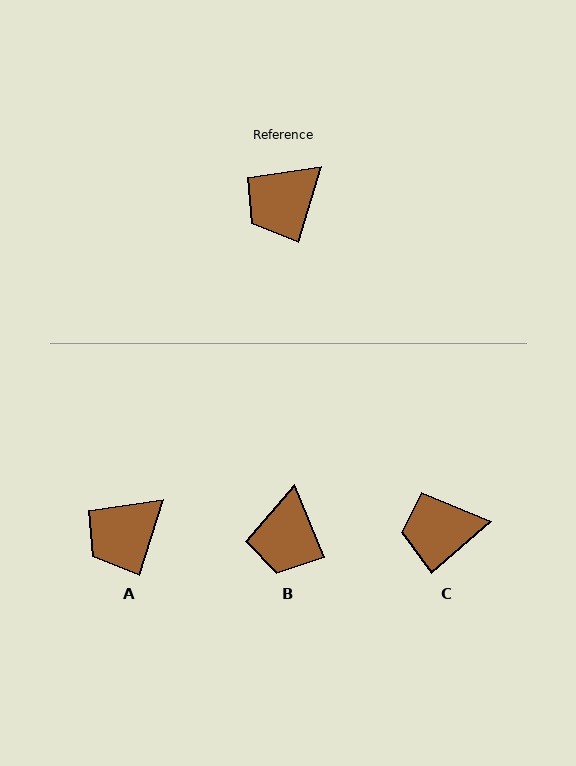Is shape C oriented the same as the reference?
No, it is off by about 32 degrees.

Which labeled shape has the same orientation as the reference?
A.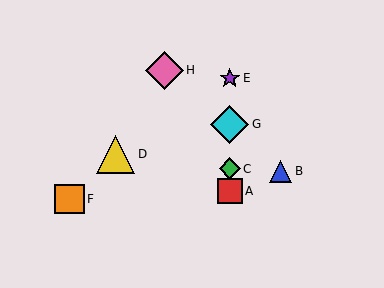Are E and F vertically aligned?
No, E is at x≈230 and F is at x≈70.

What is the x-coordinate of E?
Object E is at x≈230.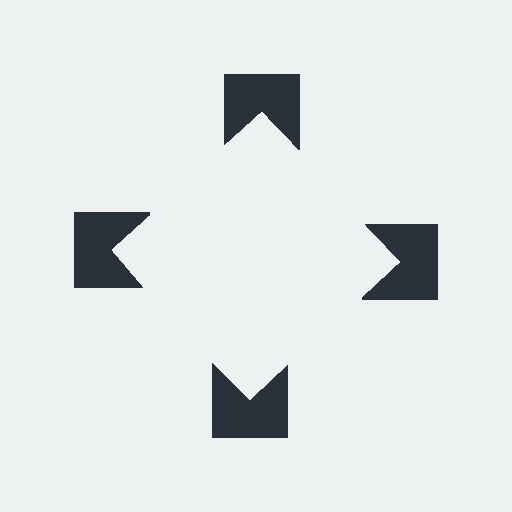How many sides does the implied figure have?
4 sides.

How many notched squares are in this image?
There are 4 — one at each vertex of the illusory square.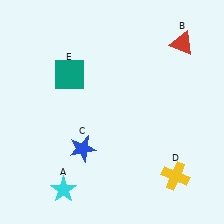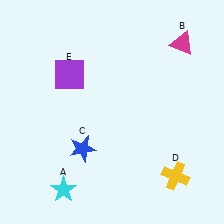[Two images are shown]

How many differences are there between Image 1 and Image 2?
There are 2 differences between the two images.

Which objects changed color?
B changed from red to magenta. E changed from teal to purple.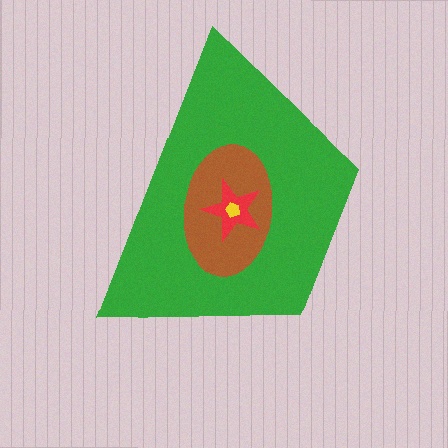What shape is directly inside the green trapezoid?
The brown ellipse.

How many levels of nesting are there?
4.